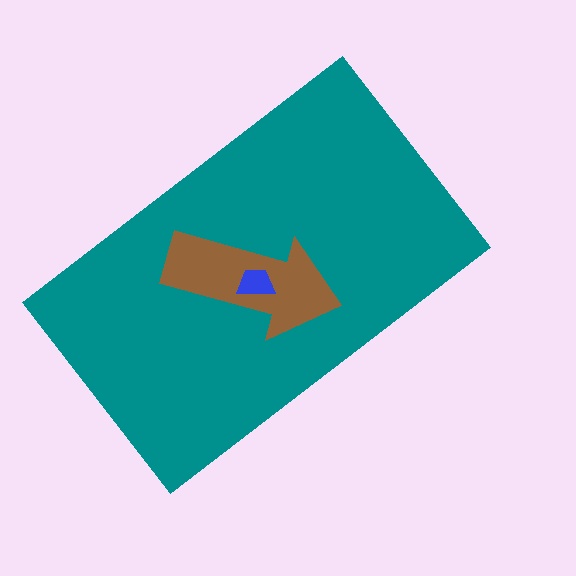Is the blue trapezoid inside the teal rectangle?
Yes.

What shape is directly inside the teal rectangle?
The brown arrow.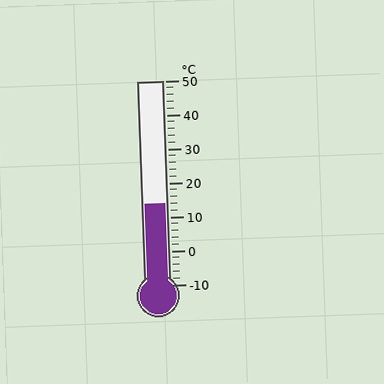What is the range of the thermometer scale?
The thermometer scale ranges from -10°C to 50°C.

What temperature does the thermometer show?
The thermometer shows approximately 14°C.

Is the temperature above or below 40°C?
The temperature is below 40°C.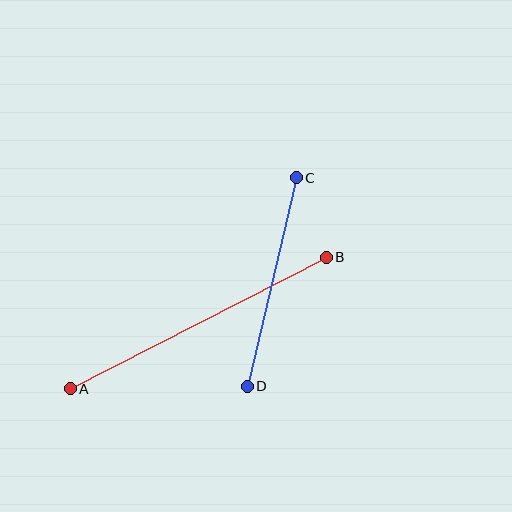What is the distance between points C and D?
The distance is approximately 214 pixels.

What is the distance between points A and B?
The distance is approximately 288 pixels.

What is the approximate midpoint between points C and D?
The midpoint is at approximately (272, 282) pixels.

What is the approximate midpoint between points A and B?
The midpoint is at approximately (198, 323) pixels.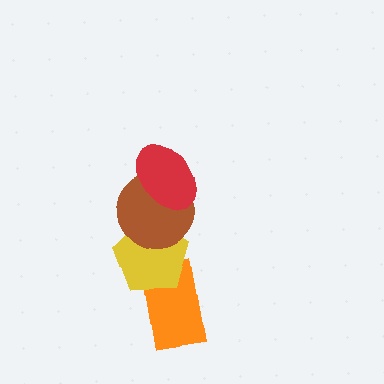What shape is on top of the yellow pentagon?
The brown circle is on top of the yellow pentagon.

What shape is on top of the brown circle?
The red ellipse is on top of the brown circle.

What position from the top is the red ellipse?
The red ellipse is 1st from the top.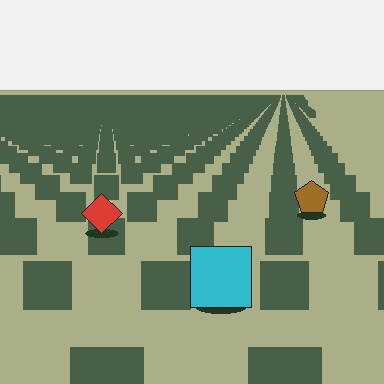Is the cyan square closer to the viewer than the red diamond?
Yes. The cyan square is closer — you can tell from the texture gradient: the ground texture is coarser near it.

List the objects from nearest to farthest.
From nearest to farthest: the cyan square, the red diamond, the brown pentagon.